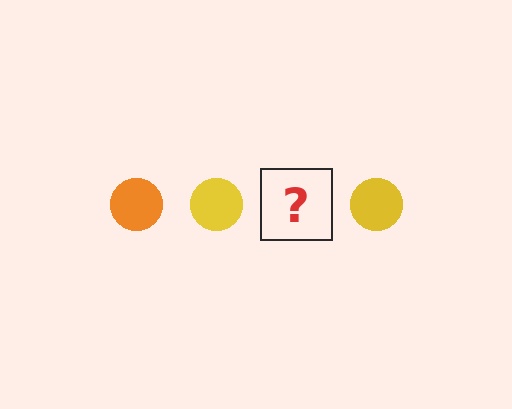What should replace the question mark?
The question mark should be replaced with an orange circle.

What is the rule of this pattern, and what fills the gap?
The rule is that the pattern cycles through orange, yellow circles. The gap should be filled with an orange circle.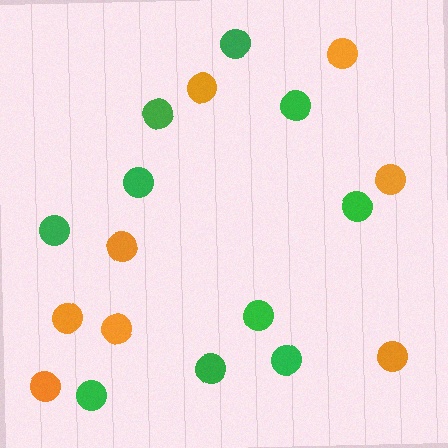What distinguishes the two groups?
There are 2 groups: one group of orange circles (8) and one group of green circles (10).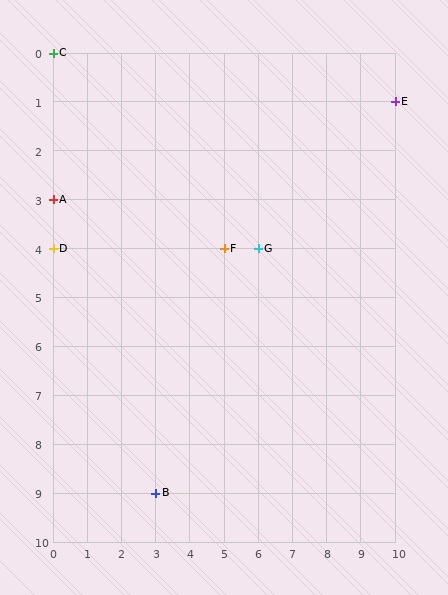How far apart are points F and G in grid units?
Points F and G are 1 column apart.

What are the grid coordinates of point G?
Point G is at grid coordinates (6, 4).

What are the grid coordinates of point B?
Point B is at grid coordinates (3, 9).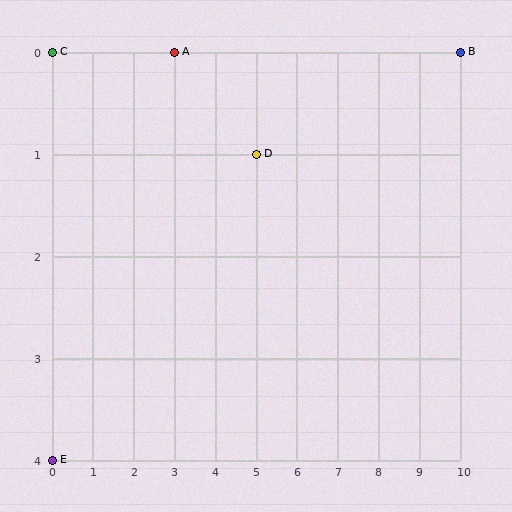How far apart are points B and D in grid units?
Points B and D are 5 columns and 1 row apart (about 5.1 grid units diagonally).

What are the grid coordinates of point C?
Point C is at grid coordinates (0, 0).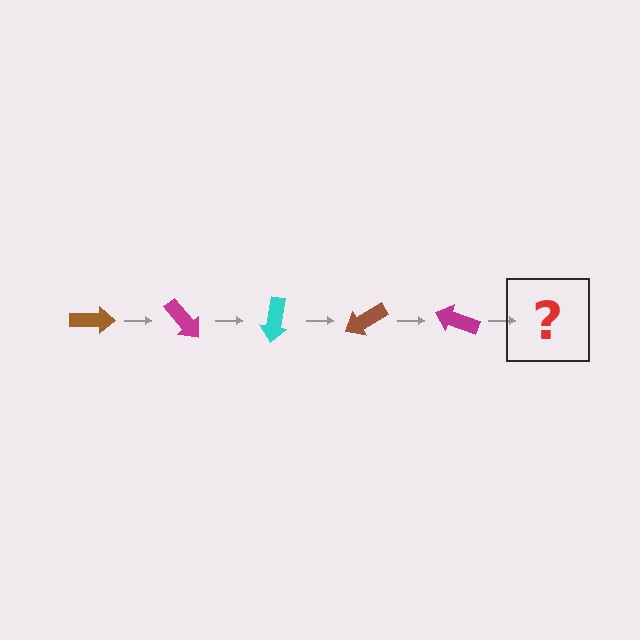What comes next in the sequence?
The next element should be a cyan arrow, rotated 250 degrees from the start.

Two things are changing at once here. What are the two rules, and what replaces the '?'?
The two rules are that it rotates 50 degrees each step and the color cycles through brown, magenta, and cyan. The '?' should be a cyan arrow, rotated 250 degrees from the start.